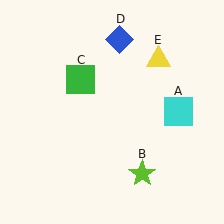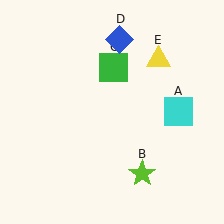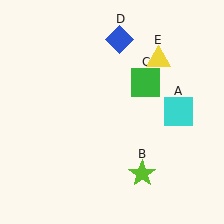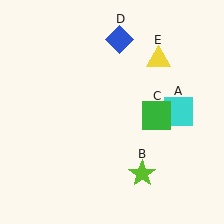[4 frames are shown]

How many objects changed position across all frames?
1 object changed position: green square (object C).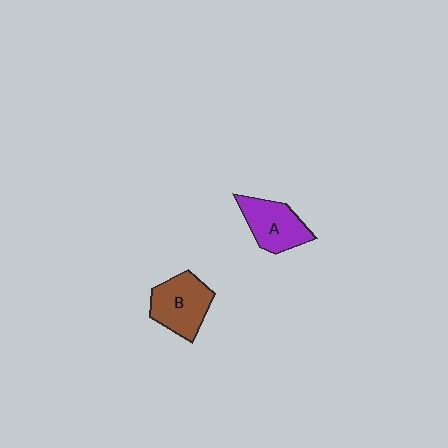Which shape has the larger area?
Shape B (brown).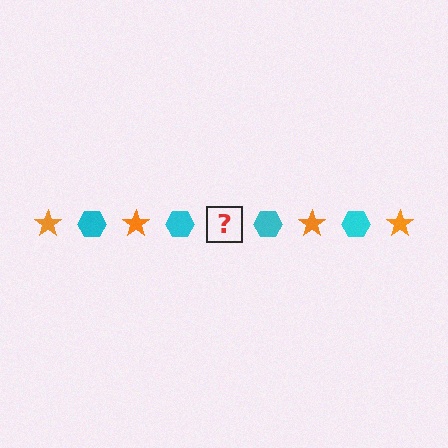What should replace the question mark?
The question mark should be replaced with an orange star.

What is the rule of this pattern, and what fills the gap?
The rule is that the pattern alternates between orange star and cyan hexagon. The gap should be filled with an orange star.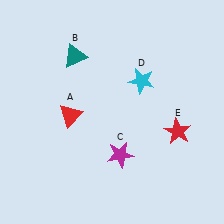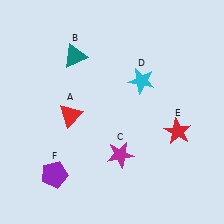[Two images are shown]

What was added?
A purple pentagon (F) was added in Image 2.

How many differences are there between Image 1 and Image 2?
There is 1 difference between the two images.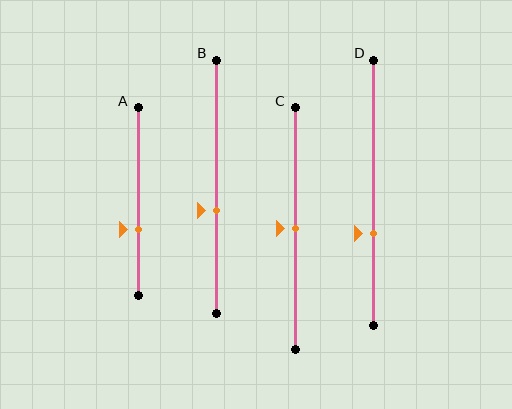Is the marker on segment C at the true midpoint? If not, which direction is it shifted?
Yes, the marker on segment C is at the true midpoint.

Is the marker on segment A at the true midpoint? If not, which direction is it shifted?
No, the marker on segment A is shifted downward by about 15% of the segment length.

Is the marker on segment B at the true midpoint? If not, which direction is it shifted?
No, the marker on segment B is shifted downward by about 10% of the segment length.